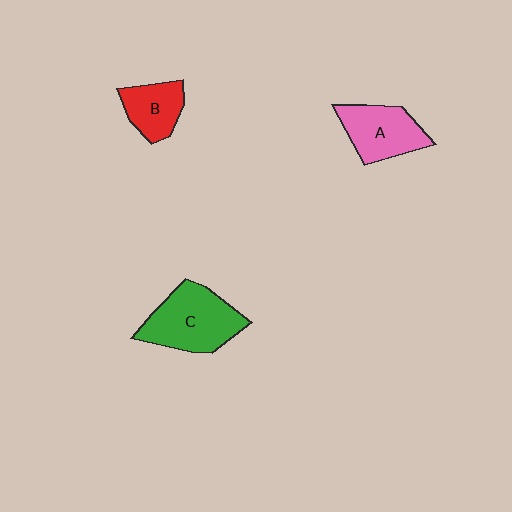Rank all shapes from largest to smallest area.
From largest to smallest: C (green), A (pink), B (red).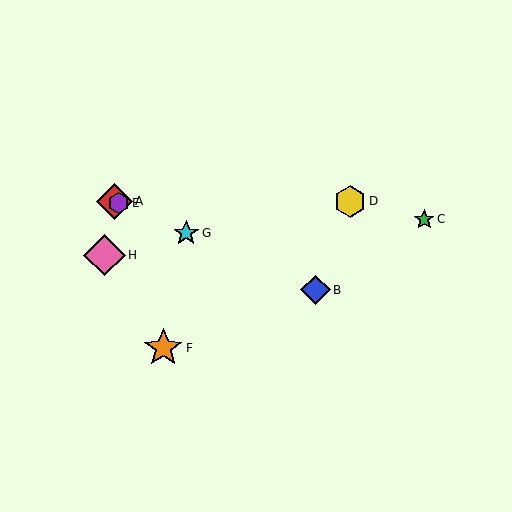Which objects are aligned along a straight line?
Objects A, B, E, G are aligned along a straight line.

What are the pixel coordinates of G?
Object G is at (186, 233).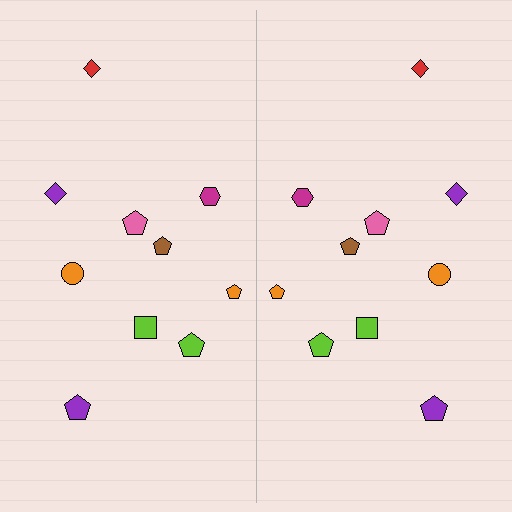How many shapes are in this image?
There are 20 shapes in this image.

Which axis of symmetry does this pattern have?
The pattern has a vertical axis of symmetry running through the center of the image.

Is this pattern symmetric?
Yes, this pattern has bilateral (reflection) symmetry.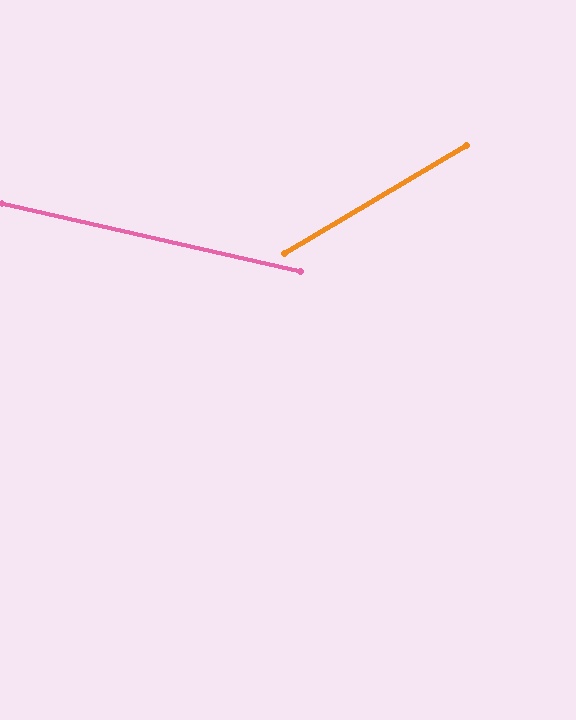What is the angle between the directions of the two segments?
Approximately 44 degrees.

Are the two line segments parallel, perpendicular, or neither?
Neither parallel nor perpendicular — they differ by about 44°.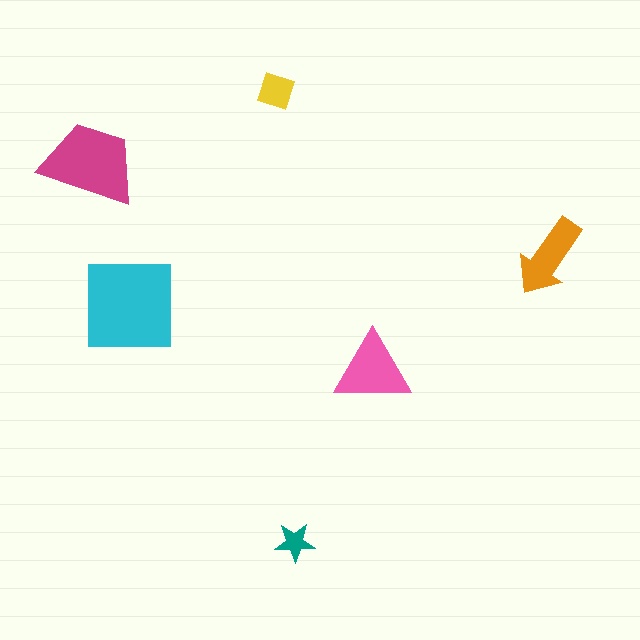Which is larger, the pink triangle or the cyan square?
The cyan square.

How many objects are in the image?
There are 6 objects in the image.